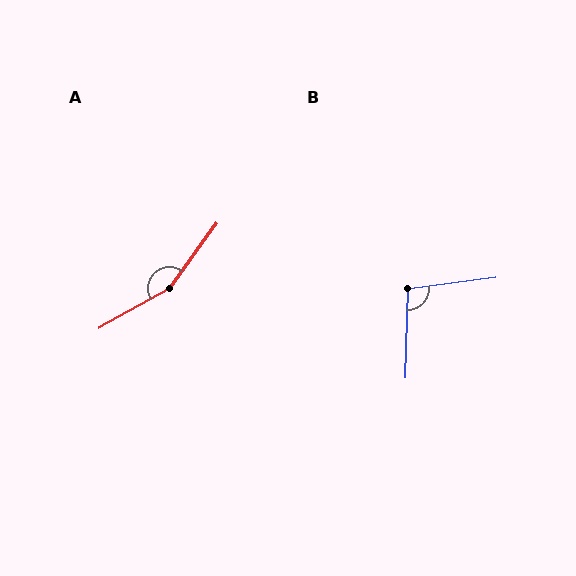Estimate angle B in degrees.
Approximately 99 degrees.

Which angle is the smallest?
B, at approximately 99 degrees.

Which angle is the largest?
A, at approximately 156 degrees.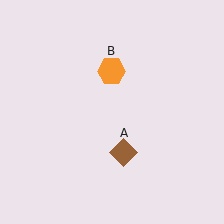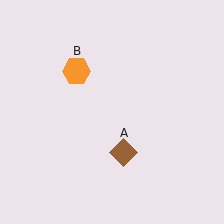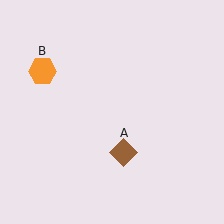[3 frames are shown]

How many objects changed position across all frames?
1 object changed position: orange hexagon (object B).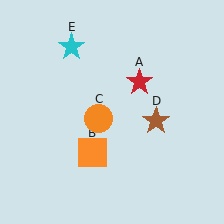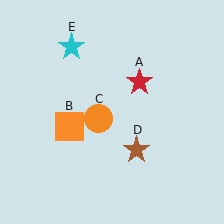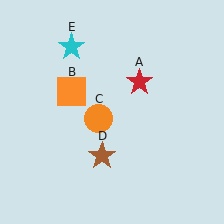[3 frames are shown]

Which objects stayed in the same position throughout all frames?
Red star (object A) and orange circle (object C) and cyan star (object E) remained stationary.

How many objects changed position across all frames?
2 objects changed position: orange square (object B), brown star (object D).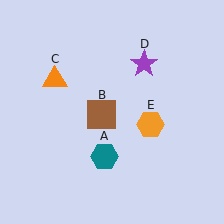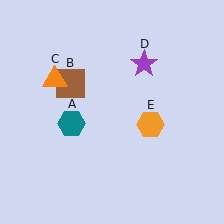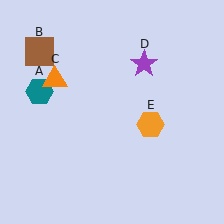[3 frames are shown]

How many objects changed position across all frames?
2 objects changed position: teal hexagon (object A), brown square (object B).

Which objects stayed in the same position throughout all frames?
Orange triangle (object C) and purple star (object D) and orange hexagon (object E) remained stationary.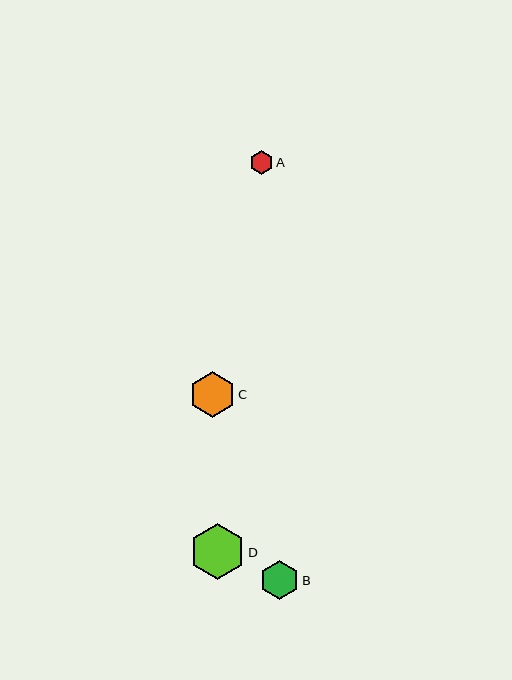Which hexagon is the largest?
Hexagon D is the largest with a size of approximately 55 pixels.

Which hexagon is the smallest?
Hexagon A is the smallest with a size of approximately 24 pixels.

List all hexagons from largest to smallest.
From largest to smallest: D, C, B, A.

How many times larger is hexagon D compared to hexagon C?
Hexagon D is approximately 1.2 times the size of hexagon C.